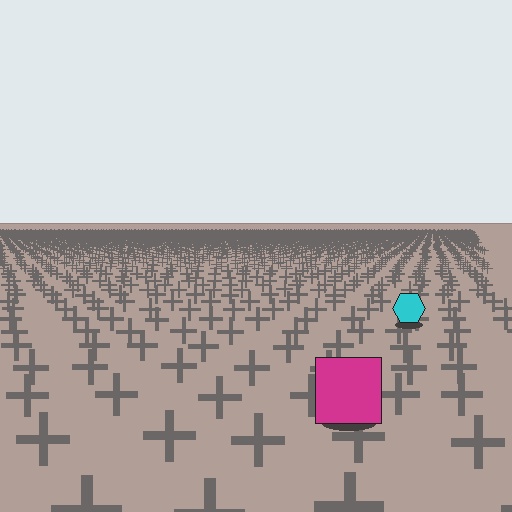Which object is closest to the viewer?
The magenta square is closest. The texture marks near it are larger and more spread out.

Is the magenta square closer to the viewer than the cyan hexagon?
Yes. The magenta square is closer — you can tell from the texture gradient: the ground texture is coarser near it.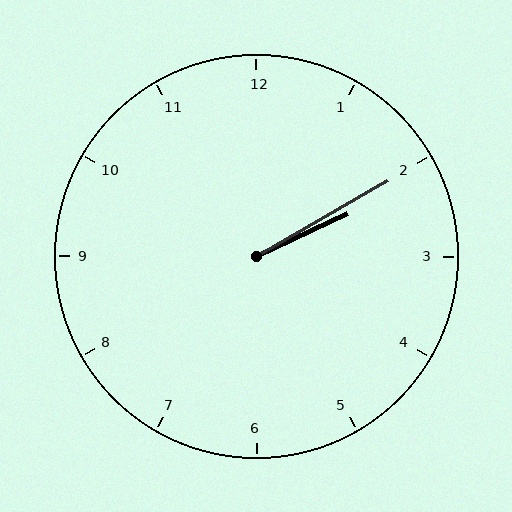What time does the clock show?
2:10.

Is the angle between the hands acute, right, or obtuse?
It is acute.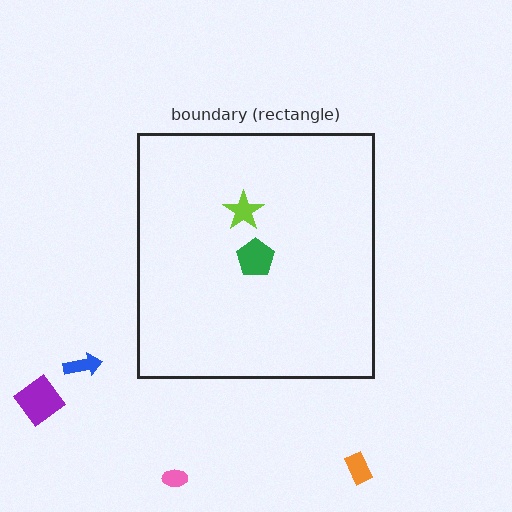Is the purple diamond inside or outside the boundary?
Outside.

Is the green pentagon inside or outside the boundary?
Inside.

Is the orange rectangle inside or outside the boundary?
Outside.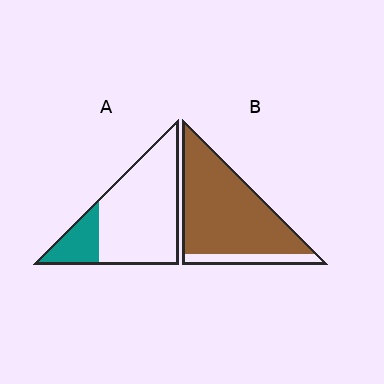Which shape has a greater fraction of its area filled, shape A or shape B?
Shape B.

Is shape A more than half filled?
No.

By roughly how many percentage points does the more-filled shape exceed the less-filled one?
By roughly 65 percentage points (B over A).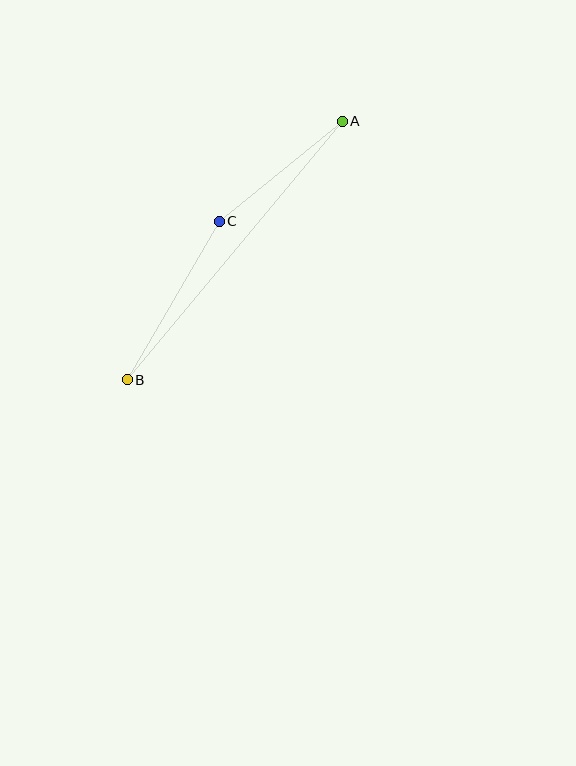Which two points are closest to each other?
Points A and C are closest to each other.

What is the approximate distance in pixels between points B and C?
The distance between B and C is approximately 183 pixels.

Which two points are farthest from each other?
Points A and B are farthest from each other.